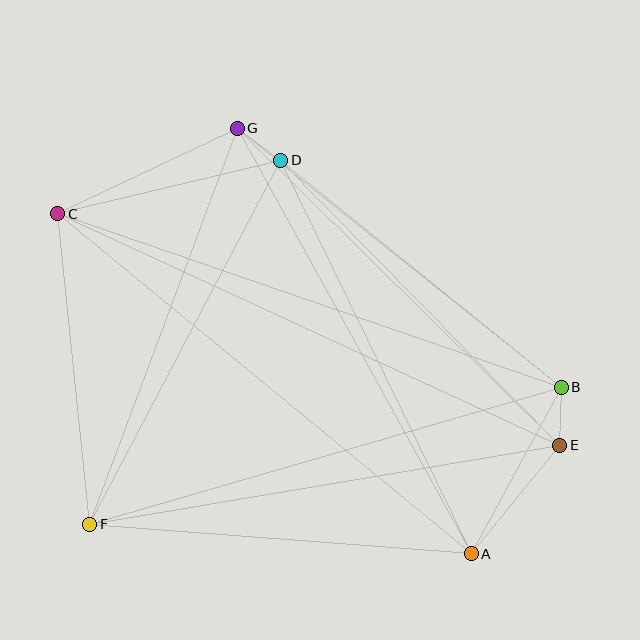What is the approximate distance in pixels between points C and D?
The distance between C and D is approximately 229 pixels.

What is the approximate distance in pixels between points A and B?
The distance between A and B is approximately 189 pixels.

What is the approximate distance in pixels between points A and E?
The distance between A and E is approximately 140 pixels.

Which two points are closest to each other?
Points D and G are closest to each other.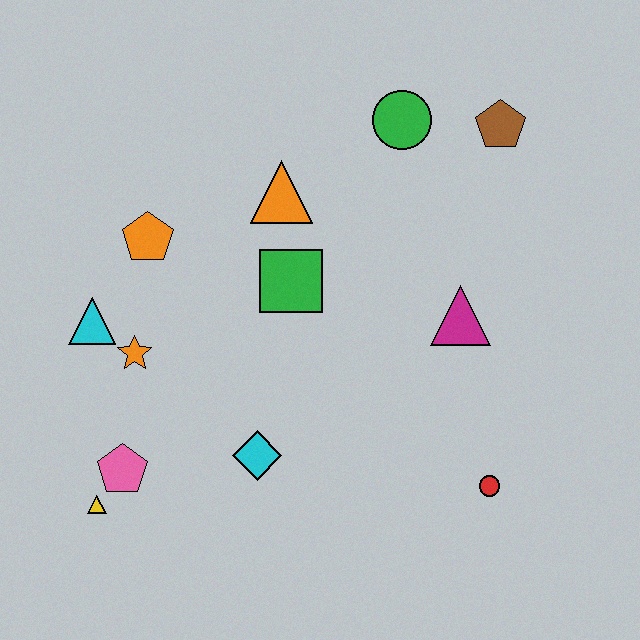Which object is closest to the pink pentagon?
The yellow triangle is closest to the pink pentagon.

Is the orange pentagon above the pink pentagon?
Yes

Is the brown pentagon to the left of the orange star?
No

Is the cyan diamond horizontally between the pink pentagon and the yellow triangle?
No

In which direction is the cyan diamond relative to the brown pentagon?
The cyan diamond is below the brown pentagon.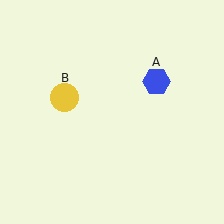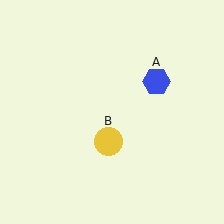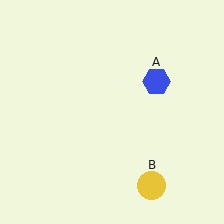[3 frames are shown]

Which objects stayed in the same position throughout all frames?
Blue hexagon (object A) remained stationary.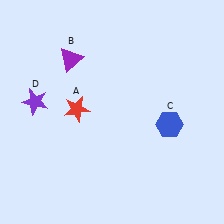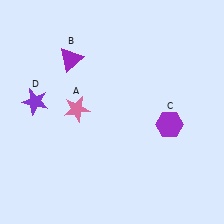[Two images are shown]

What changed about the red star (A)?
In Image 1, A is red. In Image 2, it changed to pink.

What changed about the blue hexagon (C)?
In Image 1, C is blue. In Image 2, it changed to purple.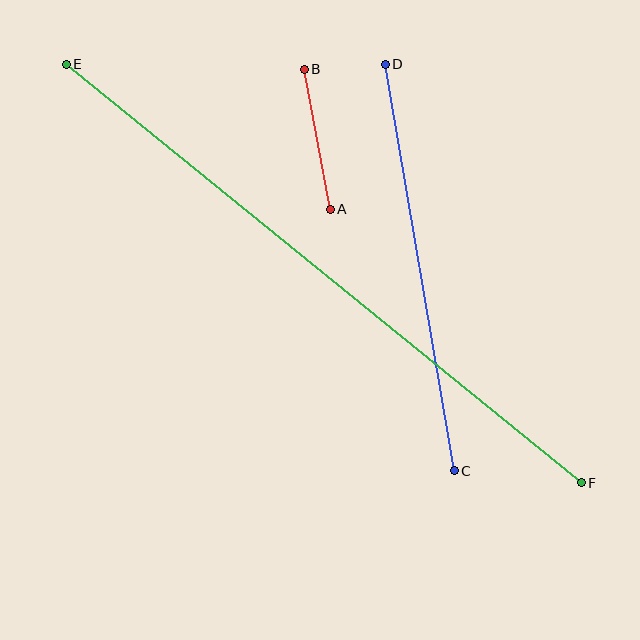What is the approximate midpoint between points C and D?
The midpoint is at approximately (420, 268) pixels.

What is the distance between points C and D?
The distance is approximately 412 pixels.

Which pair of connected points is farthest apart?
Points E and F are farthest apart.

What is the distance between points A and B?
The distance is approximately 143 pixels.